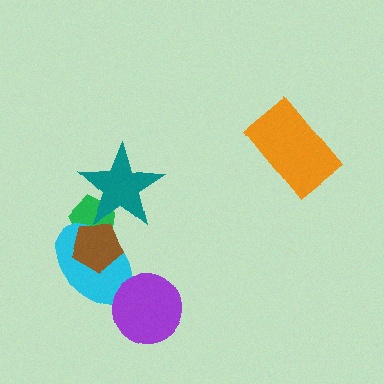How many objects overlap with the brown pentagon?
3 objects overlap with the brown pentagon.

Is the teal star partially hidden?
Yes, it is partially covered by another shape.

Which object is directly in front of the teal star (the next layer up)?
The cyan ellipse is directly in front of the teal star.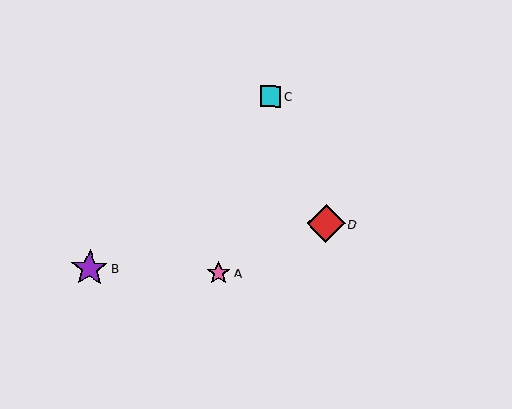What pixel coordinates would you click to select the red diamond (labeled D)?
Click at (326, 223) to select the red diamond D.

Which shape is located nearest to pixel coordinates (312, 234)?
The red diamond (labeled D) at (326, 223) is nearest to that location.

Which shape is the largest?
The red diamond (labeled D) is the largest.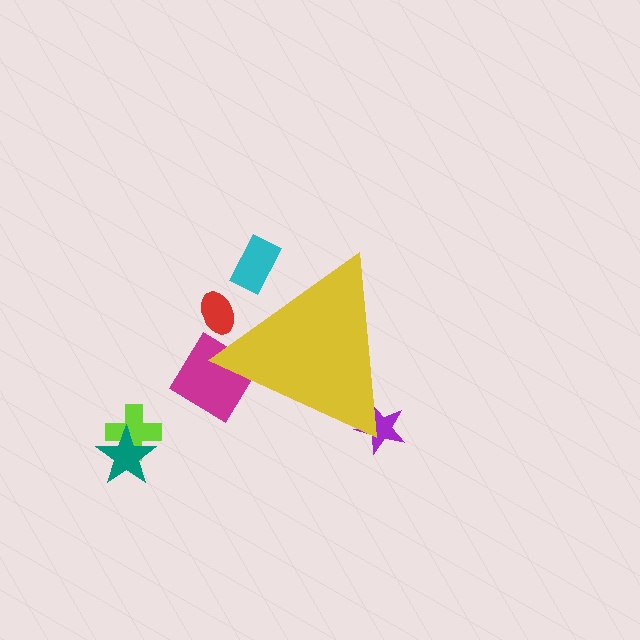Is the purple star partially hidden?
Yes, the purple star is partially hidden behind the yellow triangle.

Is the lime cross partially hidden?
No, the lime cross is fully visible.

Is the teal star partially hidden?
No, the teal star is fully visible.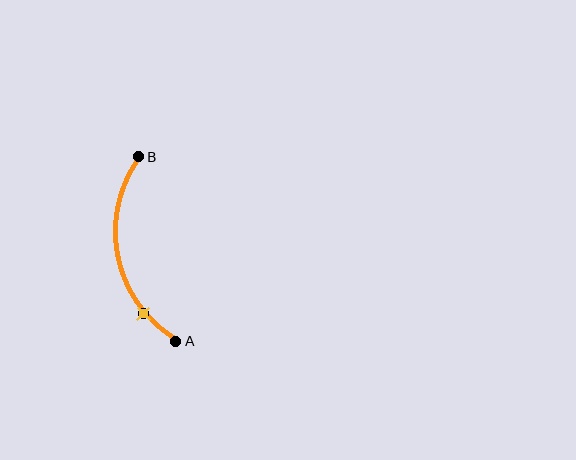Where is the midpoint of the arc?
The arc midpoint is the point on the curve farthest from the straight line joining A and B. It sits to the left of that line.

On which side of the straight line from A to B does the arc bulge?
The arc bulges to the left of the straight line connecting A and B.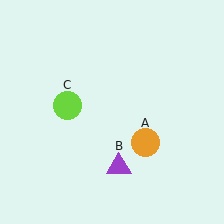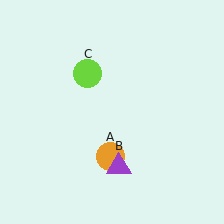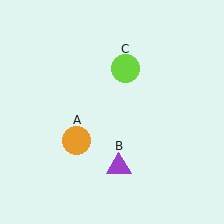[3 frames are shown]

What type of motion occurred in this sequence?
The orange circle (object A), lime circle (object C) rotated clockwise around the center of the scene.